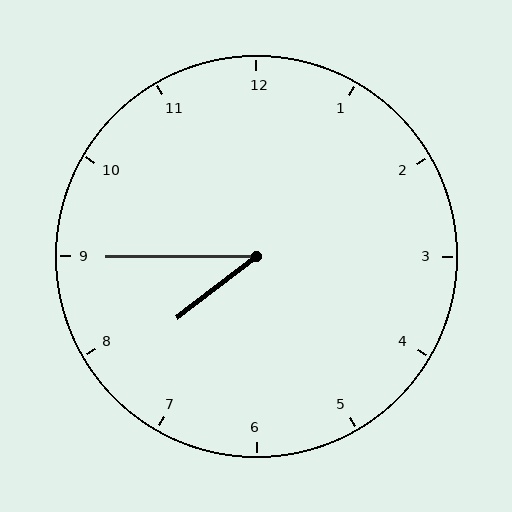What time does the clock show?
7:45.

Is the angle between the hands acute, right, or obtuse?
It is acute.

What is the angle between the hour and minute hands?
Approximately 38 degrees.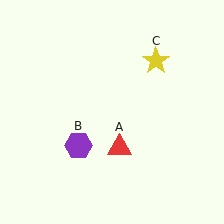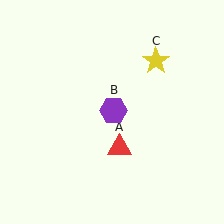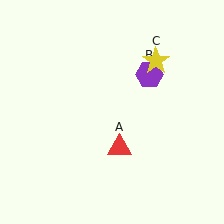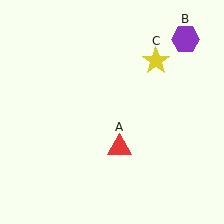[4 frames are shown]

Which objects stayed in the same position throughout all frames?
Red triangle (object A) and yellow star (object C) remained stationary.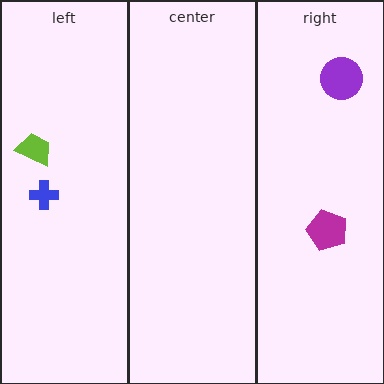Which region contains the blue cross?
The left region.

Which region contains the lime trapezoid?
The left region.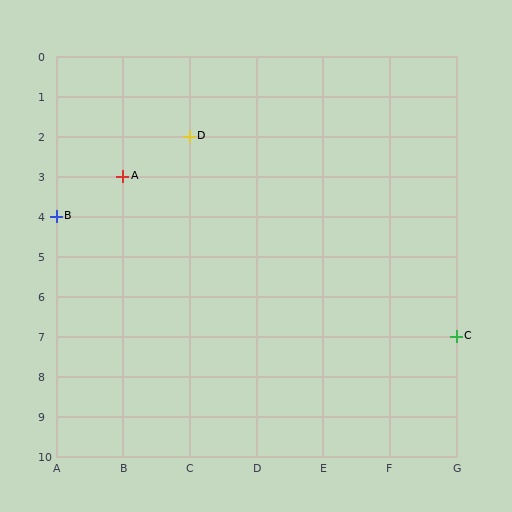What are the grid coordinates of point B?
Point B is at grid coordinates (A, 4).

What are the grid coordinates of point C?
Point C is at grid coordinates (G, 7).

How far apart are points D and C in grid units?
Points D and C are 4 columns and 5 rows apart (about 6.4 grid units diagonally).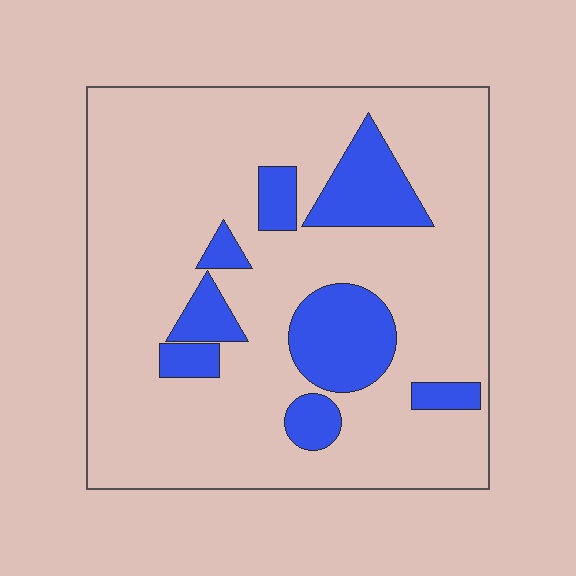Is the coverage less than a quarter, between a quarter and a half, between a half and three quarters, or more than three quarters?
Less than a quarter.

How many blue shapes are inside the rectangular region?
8.